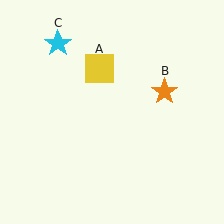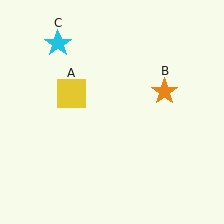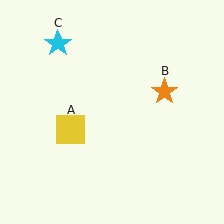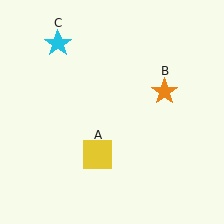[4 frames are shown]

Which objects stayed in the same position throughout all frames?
Orange star (object B) and cyan star (object C) remained stationary.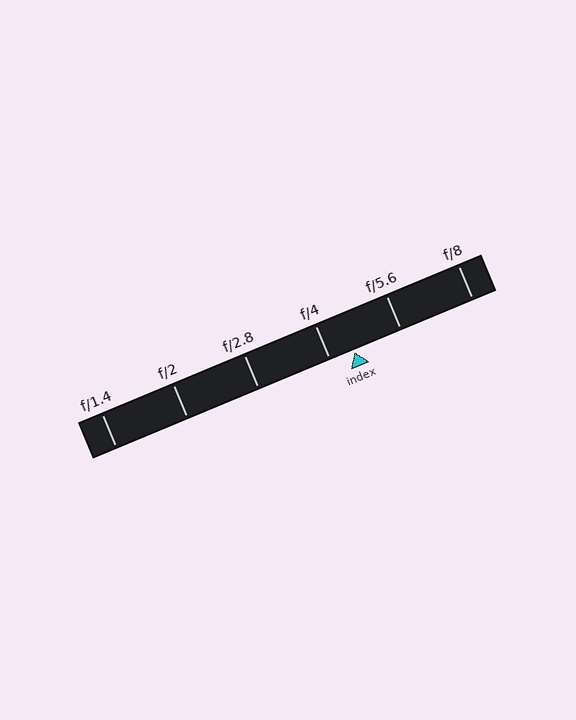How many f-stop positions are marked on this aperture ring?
There are 6 f-stop positions marked.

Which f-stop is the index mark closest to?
The index mark is closest to f/4.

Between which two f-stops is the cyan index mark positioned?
The index mark is between f/4 and f/5.6.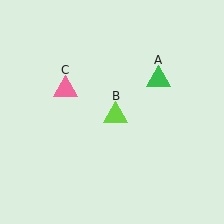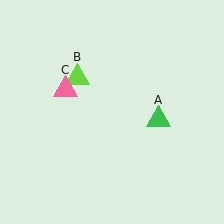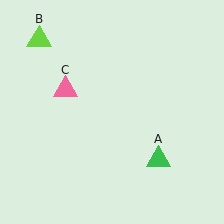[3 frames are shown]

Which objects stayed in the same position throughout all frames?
Pink triangle (object C) remained stationary.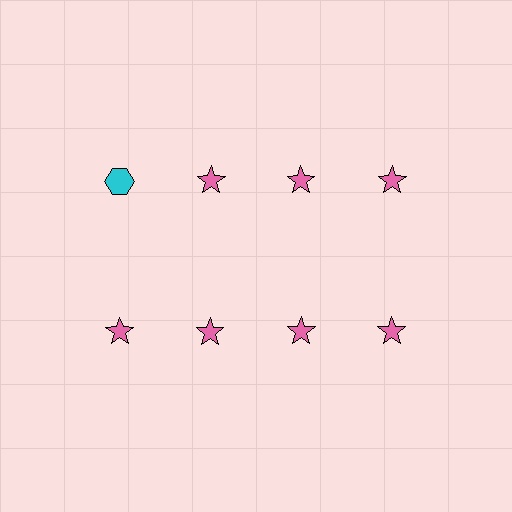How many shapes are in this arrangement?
There are 8 shapes arranged in a grid pattern.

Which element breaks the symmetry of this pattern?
The cyan hexagon in the top row, leftmost column breaks the symmetry. All other shapes are pink stars.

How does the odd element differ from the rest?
It differs in both color (cyan instead of pink) and shape (hexagon instead of star).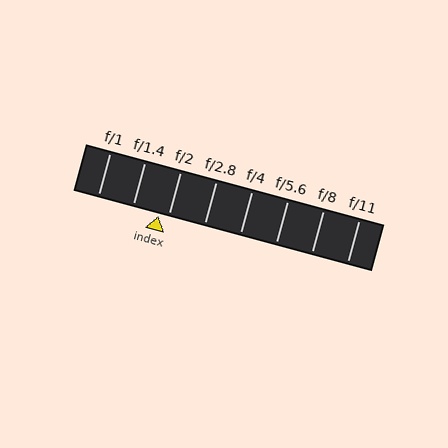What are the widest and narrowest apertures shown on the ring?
The widest aperture shown is f/1 and the narrowest is f/11.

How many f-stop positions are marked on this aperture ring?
There are 8 f-stop positions marked.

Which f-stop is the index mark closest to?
The index mark is closest to f/2.